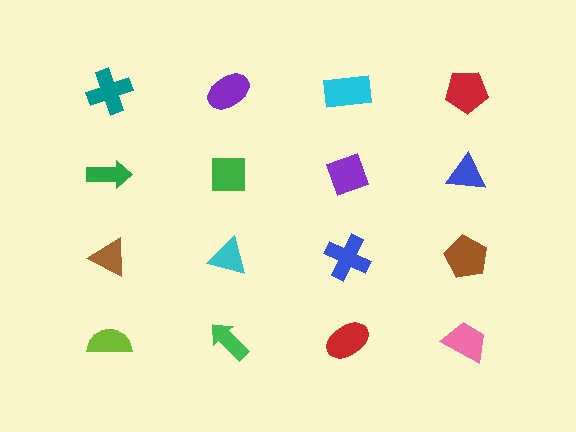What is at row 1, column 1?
A teal cross.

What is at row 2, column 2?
A green square.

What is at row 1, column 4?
A red pentagon.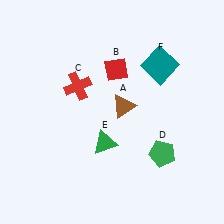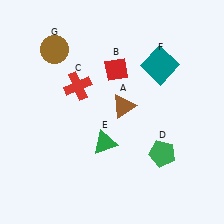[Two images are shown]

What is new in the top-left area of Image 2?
A brown circle (G) was added in the top-left area of Image 2.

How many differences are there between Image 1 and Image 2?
There is 1 difference between the two images.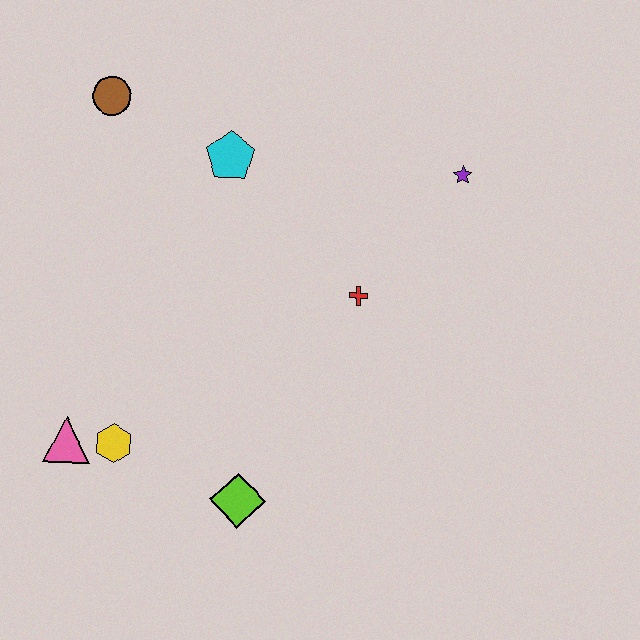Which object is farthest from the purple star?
The pink triangle is farthest from the purple star.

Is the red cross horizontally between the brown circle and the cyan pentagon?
No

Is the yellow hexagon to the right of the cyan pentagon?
No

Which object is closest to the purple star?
The red cross is closest to the purple star.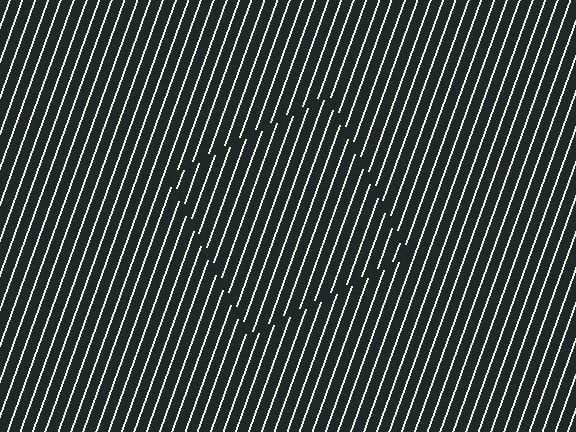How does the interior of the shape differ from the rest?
The interior of the shape contains the same grating, shifted by half a period — the contour is defined by the phase discontinuity where line-ends from the inner and outer gratings abut.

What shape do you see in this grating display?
An illusory square. The interior of the shape contains the same grating, shifted by half a period — the contour is defined by the phase discontinuity where line-ends from the inner and outer gratings abut.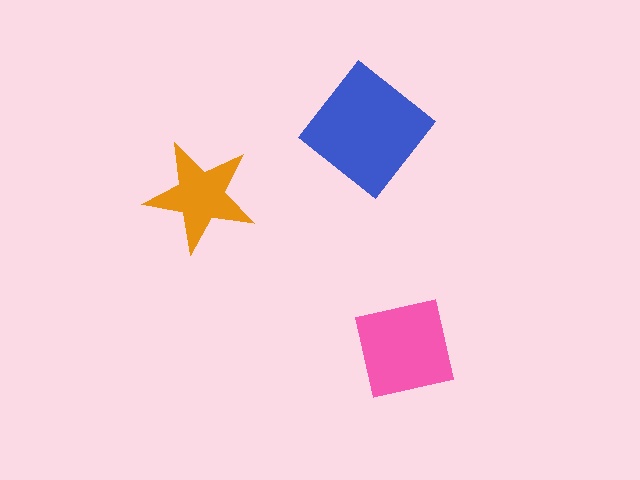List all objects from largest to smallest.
The blue diamond, the pink square, the orange star.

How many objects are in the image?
There are 3 objects in the image.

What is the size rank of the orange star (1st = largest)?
3rd.